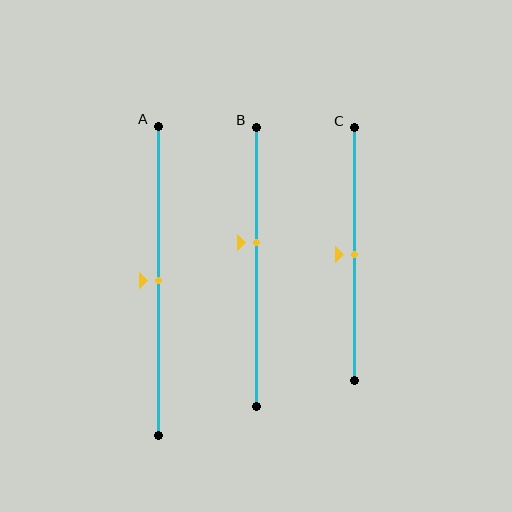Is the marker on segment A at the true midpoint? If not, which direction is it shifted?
Yes, the marker on segment A is at the true midpoint.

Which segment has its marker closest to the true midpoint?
Segment A has its marker closest to the true midpoint.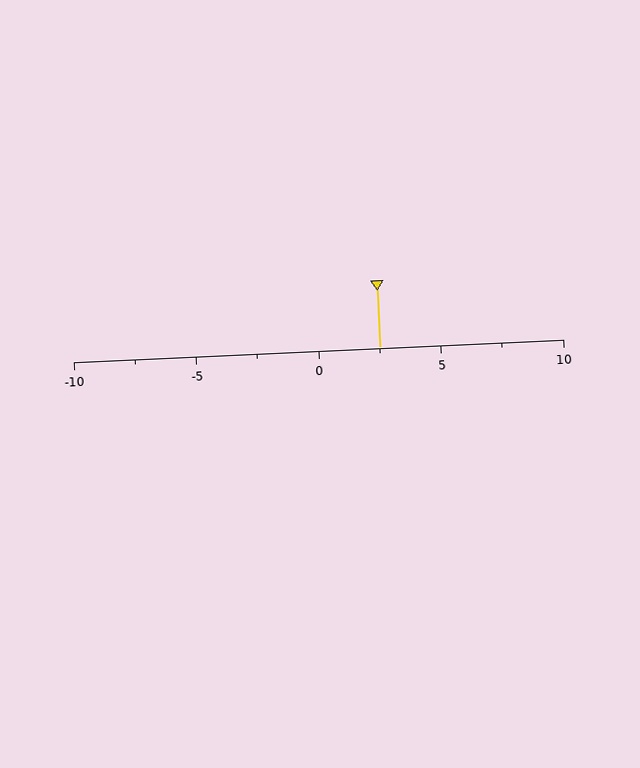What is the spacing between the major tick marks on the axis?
The major ticks are spaced 5 apart.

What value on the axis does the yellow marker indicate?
The marker indicates approximately 2.5.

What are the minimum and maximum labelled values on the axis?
The axis runs from -10 to 10.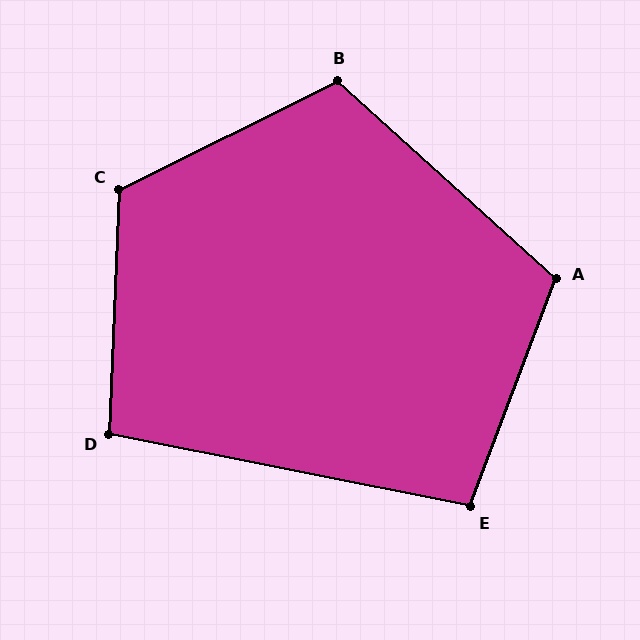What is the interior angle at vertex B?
Approximately 111 degrees (obtuse).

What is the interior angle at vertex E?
Approximately 99 degrees (obtuse).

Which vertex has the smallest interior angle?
D, at approximately 99 degrees.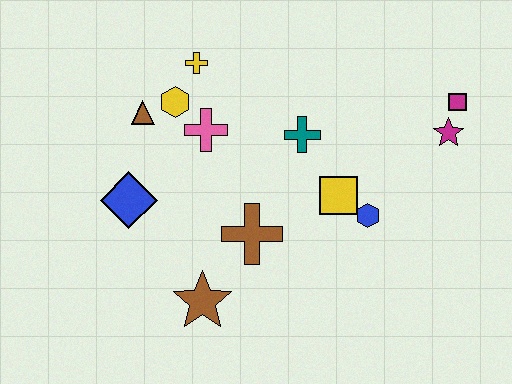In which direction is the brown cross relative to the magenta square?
The brown cross is to the left of the magenta square.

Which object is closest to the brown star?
The brown cross is closest to the brown star.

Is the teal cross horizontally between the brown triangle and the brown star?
No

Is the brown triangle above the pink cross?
Yes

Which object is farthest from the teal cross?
The brown star is farthest from the teal cross.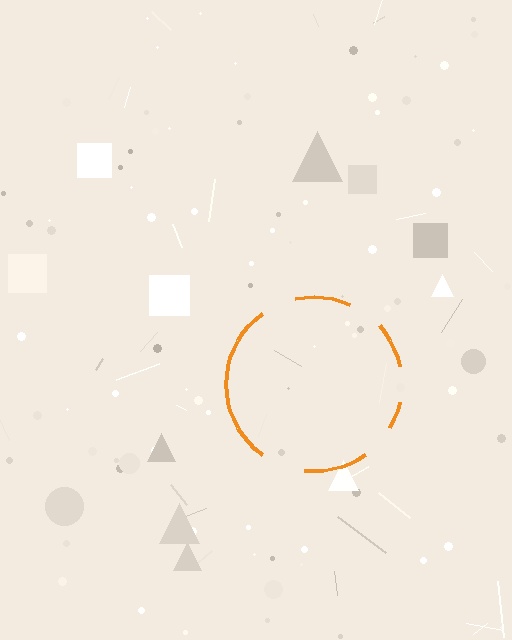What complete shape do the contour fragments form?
The contour fragments form a circle.